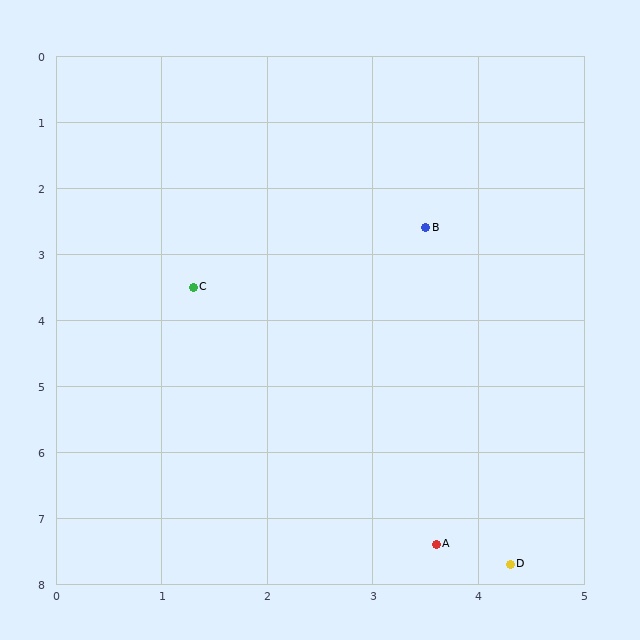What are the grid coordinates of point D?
Point D is at approximately (4.3, 7.7).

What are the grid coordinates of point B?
Point B is at approximately (3.5, 2.6).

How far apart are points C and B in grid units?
Points C and B are about 2.4 grid units apart.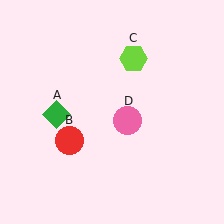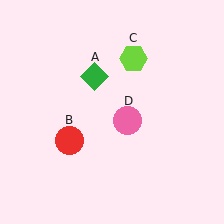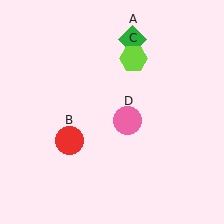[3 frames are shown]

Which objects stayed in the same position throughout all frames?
Red circle (object B) and lime hexagon (object C) and pink circle (object D) remained stationary.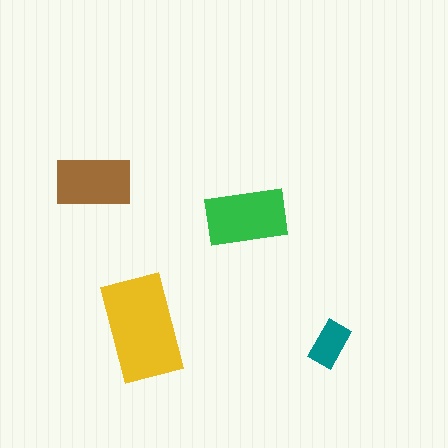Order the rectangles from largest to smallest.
the yellow one, the green one, the brown one, the teal one.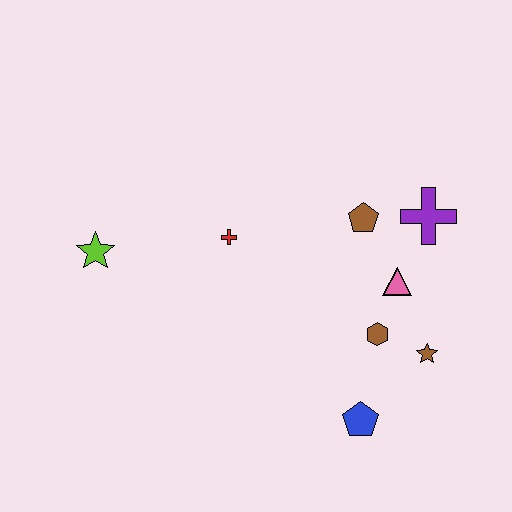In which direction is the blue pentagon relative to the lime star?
The blue pentagon is to the right of the lime star.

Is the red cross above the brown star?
Yes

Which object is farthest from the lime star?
The brown star is farthest from the lime star.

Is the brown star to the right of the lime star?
Yes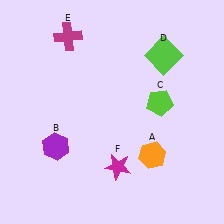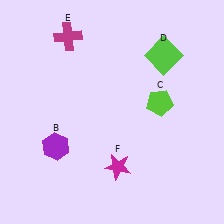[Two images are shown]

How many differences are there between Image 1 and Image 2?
There is 1 difference between the two images.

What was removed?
The orange hexagon (A) was removed in Image 2.